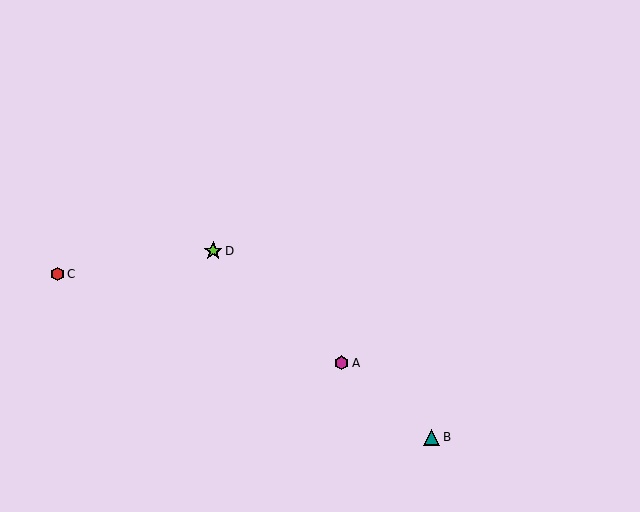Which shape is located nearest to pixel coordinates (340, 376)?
The magenta hexagon (labeled A) at (342, 363) is nearest to that location.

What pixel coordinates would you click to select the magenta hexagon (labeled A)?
Click at (342, 363) to select the magenta hexagon A.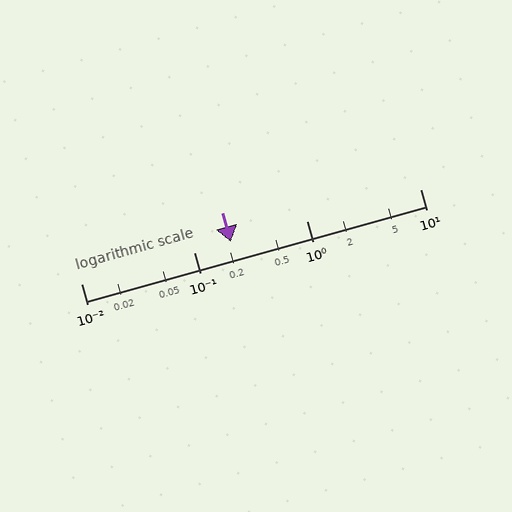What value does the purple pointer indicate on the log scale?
The pointer indicates approximately 0.21.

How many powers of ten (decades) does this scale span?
The scale spans 3 decades, from 0.01 to 10.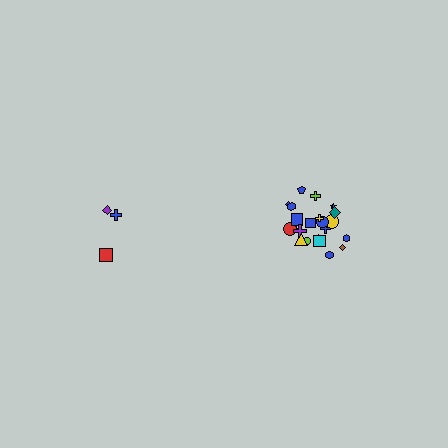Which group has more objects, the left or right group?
The right group.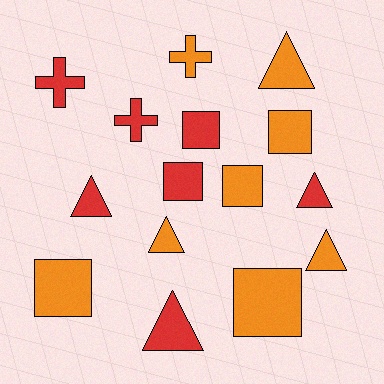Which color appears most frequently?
Orange, with 8 objects.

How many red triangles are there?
There are 3 red triangles.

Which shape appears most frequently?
Square, with 6 objects.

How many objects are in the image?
There are 15 objects.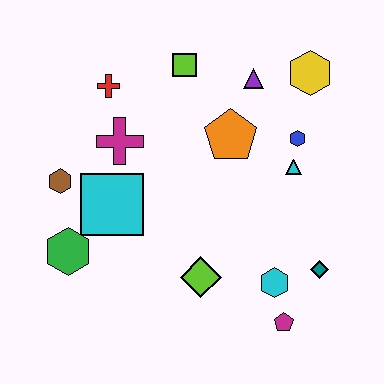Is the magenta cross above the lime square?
No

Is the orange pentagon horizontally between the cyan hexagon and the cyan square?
Yes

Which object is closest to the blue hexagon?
The cyan triangle is closest to the blue hexagon.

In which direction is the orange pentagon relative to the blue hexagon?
The orange pentagon is to the left of the blue hexagon.